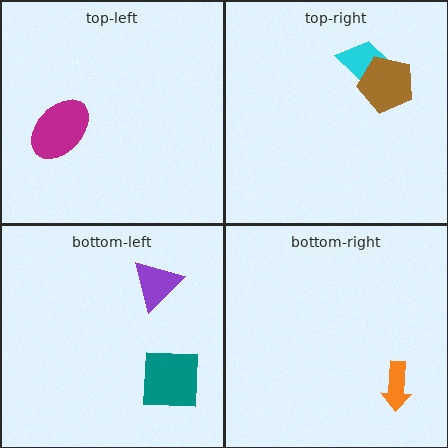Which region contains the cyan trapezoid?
The top-right region.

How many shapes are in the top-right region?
2.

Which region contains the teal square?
The bottom-left region.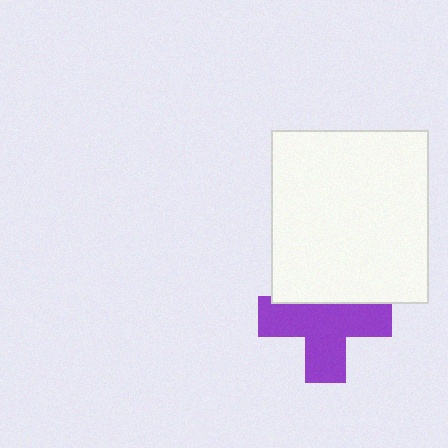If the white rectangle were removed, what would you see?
You would see the complete purple cross.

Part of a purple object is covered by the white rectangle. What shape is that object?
It is a cross.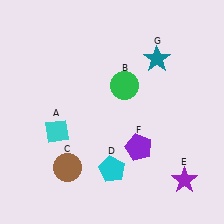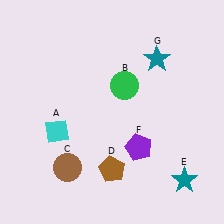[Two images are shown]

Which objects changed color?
D changed from cyan to brown. E changed from purple to teal.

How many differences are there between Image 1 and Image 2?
There are 2 differences between the two images.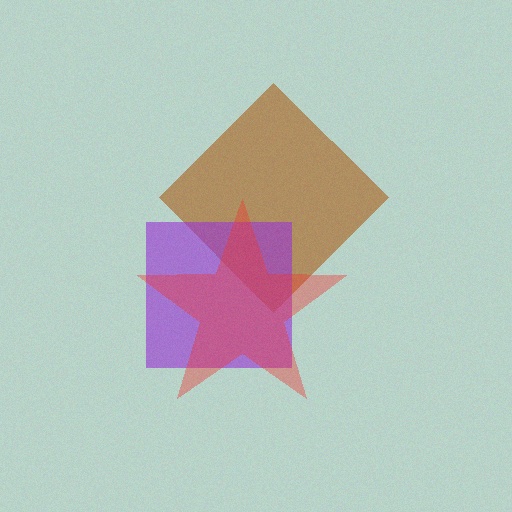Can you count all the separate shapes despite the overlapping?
Yes, there are 3 separate shapes.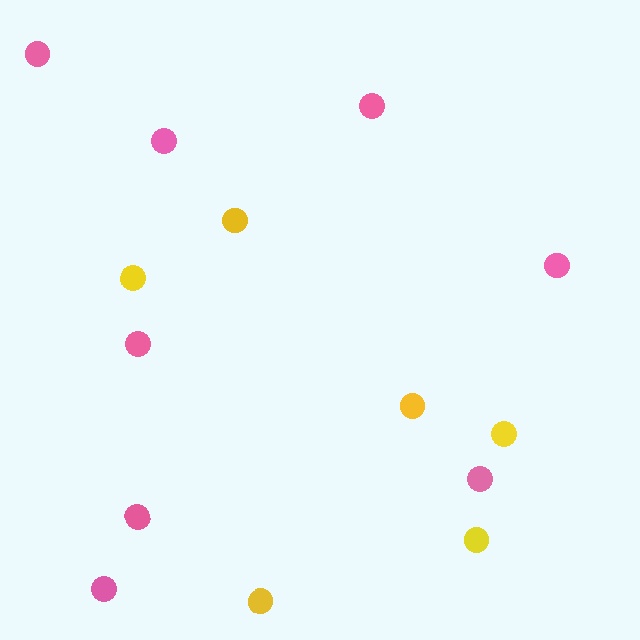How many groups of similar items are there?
There are 2 groups: one group of pink circles (8) and one group of yellow circles (6).